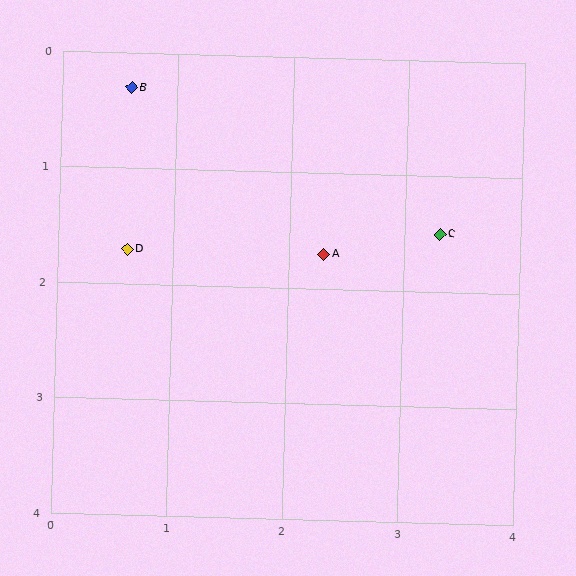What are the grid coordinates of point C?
Point C is at approximately (3.3, 1.5).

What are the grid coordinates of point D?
Point D is at approximately (0.6, 1.7).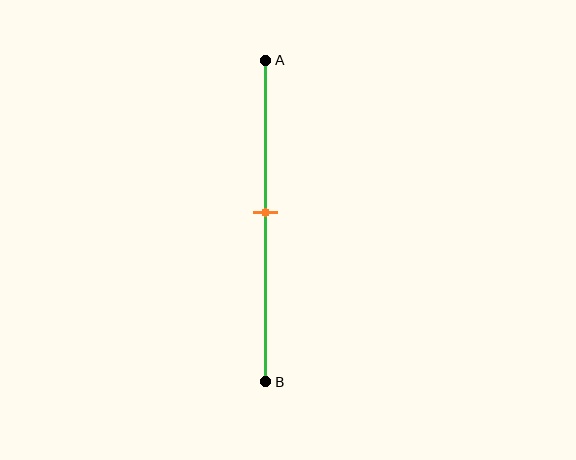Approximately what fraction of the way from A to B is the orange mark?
The orange mark is approximately 45% of the way from A to B.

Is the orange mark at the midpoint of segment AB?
Yes, the mark is approximately at the midpoint.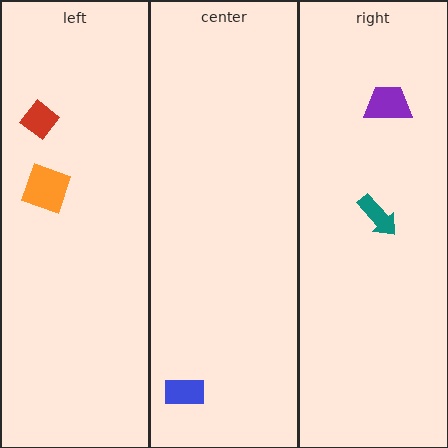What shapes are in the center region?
The blue rectangle.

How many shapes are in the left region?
2.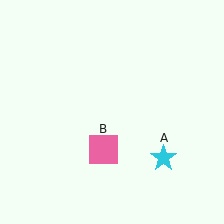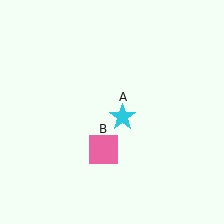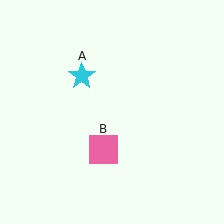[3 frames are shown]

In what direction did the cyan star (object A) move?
The cyan star (object A) moved up and to the left.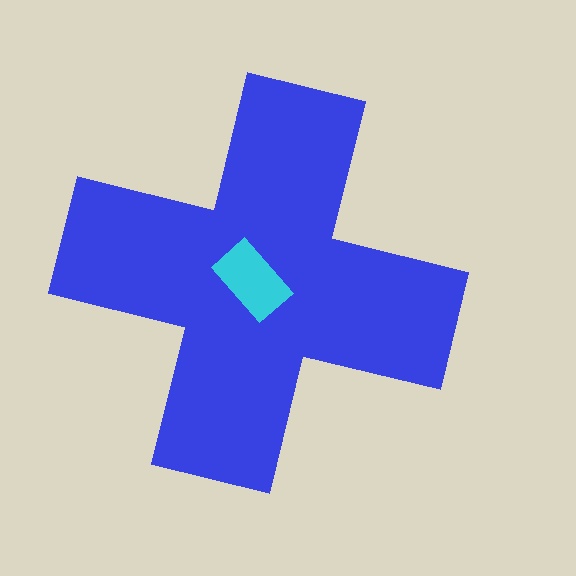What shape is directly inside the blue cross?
The cyan rectangle.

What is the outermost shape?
The blue cross.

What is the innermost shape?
The cyan rectangle.